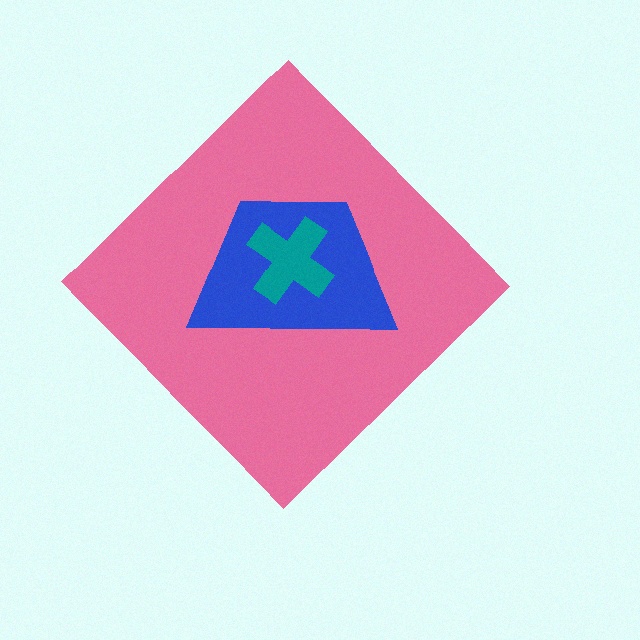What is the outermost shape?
The pink diamond.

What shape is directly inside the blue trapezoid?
The teal cross.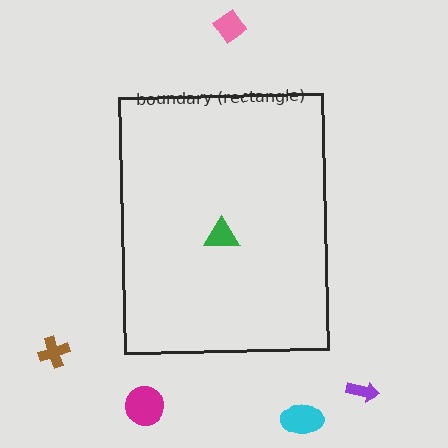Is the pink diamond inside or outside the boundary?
Outside.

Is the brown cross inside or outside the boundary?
Outside.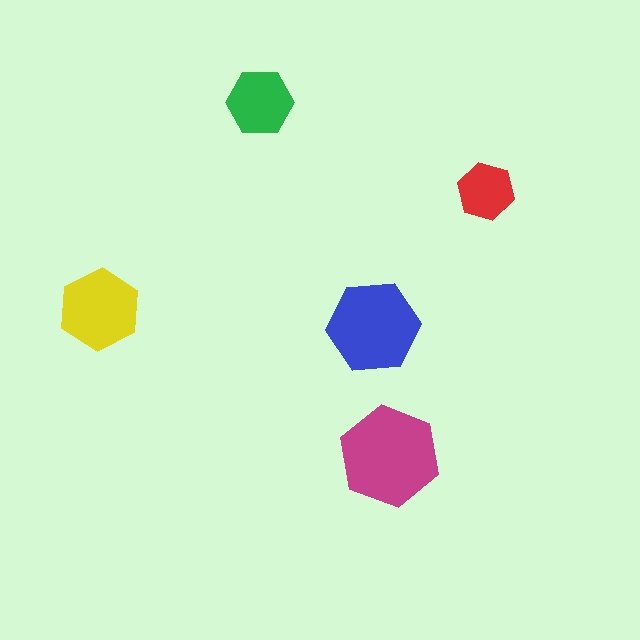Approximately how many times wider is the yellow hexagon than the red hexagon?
About 1.5 times wider.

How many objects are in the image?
There are 5 objects in the image.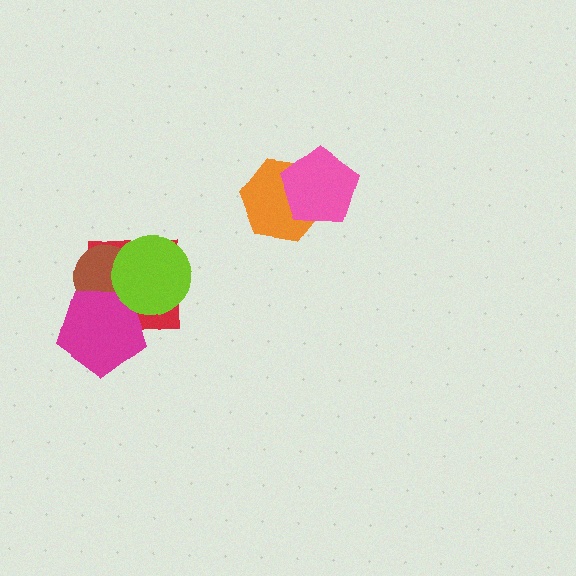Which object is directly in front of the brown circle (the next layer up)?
The magenta pentagon is directly in front of the brown circle.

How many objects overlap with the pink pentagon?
1 object overlaps with the pink pentagon.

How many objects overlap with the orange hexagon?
1 object overlaps with the orange hexagon.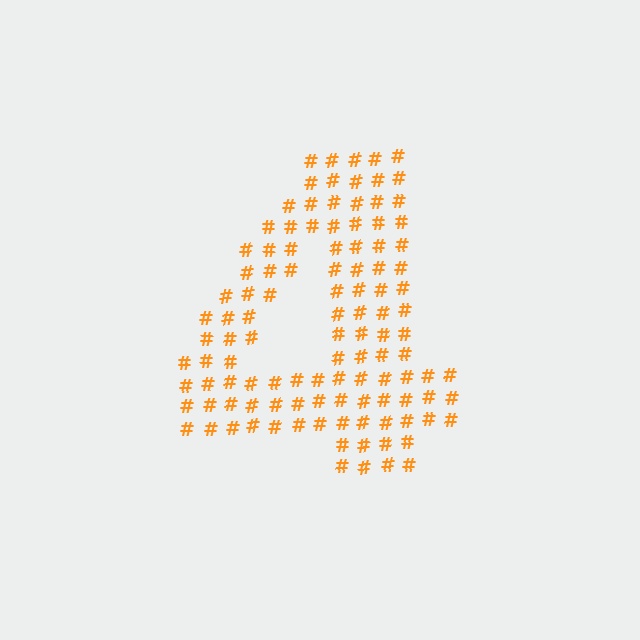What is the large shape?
The large shape is the digit 4.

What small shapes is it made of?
It is made of small hash symbols.